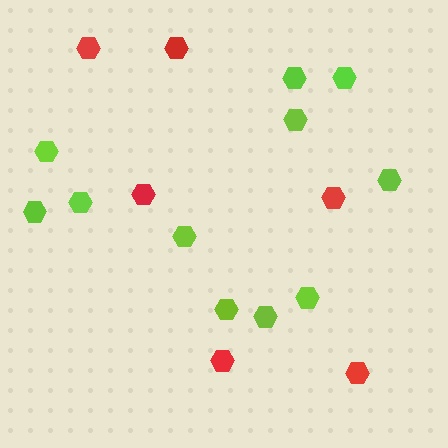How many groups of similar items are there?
There are 2 groups: one group of lime hexagons (11) and one group of red hexagons (6).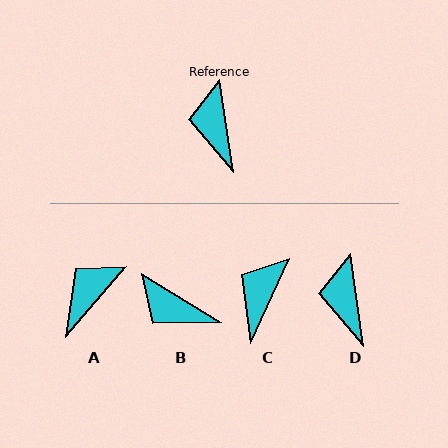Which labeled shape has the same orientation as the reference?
D.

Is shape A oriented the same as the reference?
No, it is off by about 49 degrees.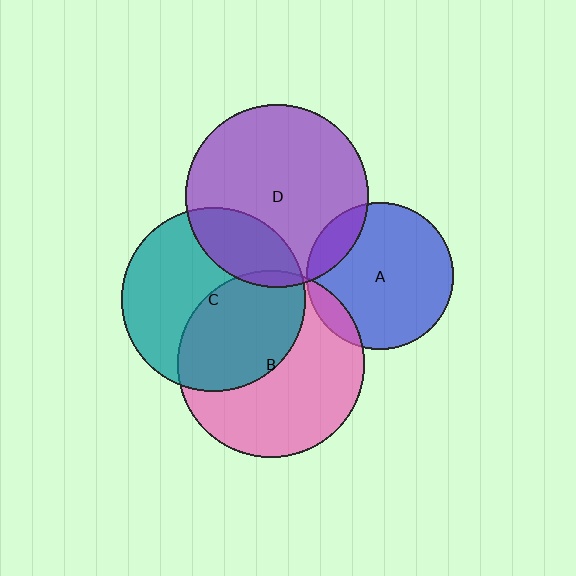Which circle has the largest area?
Circle B (pink).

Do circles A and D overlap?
Yes.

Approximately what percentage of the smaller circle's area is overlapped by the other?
Approximately 15%.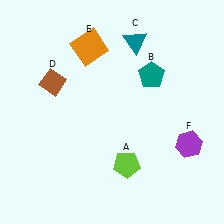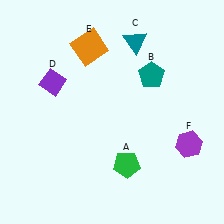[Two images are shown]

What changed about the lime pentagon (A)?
In Image 1, A is lime. In Image 2, it changed to green.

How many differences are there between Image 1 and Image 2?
There are 2 differences between the two images.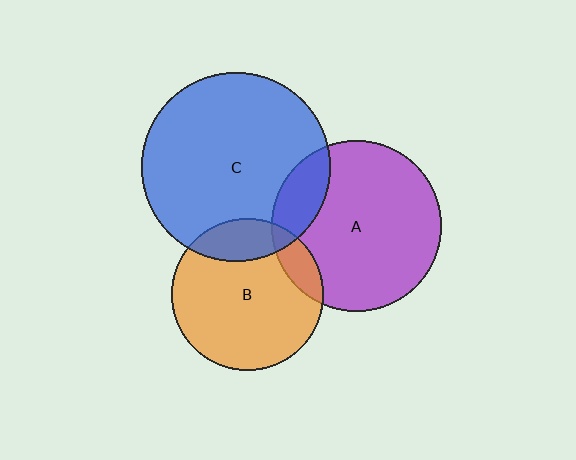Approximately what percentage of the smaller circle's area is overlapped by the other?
Approximately 20%.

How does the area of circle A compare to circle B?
Approximately 1.3 times.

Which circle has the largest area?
Circle C (blue).